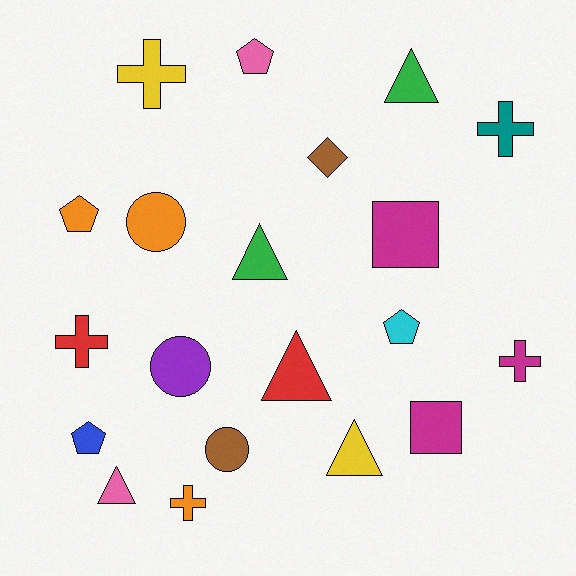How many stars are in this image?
There are no stars.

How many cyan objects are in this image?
There is 1 cyan object.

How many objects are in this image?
There are 20 objects.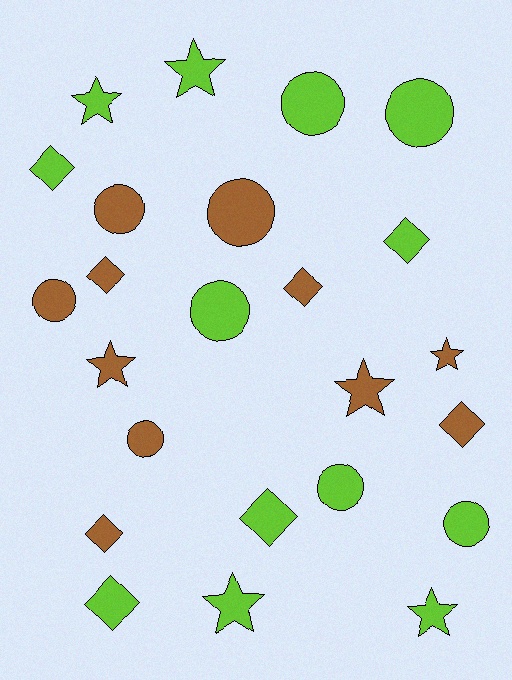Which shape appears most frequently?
Circle, with 9 objects.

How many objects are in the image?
There are 24 objects.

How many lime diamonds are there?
There are 4 lime diamonds.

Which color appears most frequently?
Lime, with 13 objects.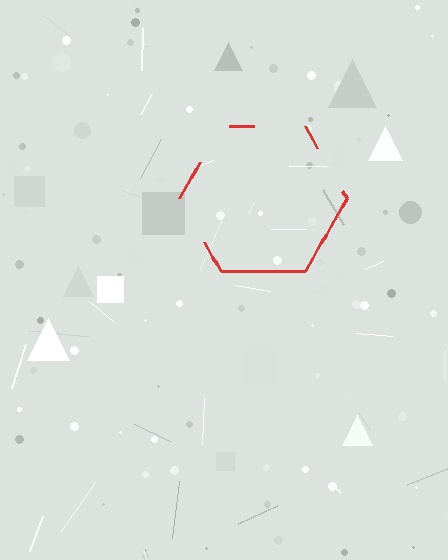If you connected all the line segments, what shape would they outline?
They would outline a hexagon.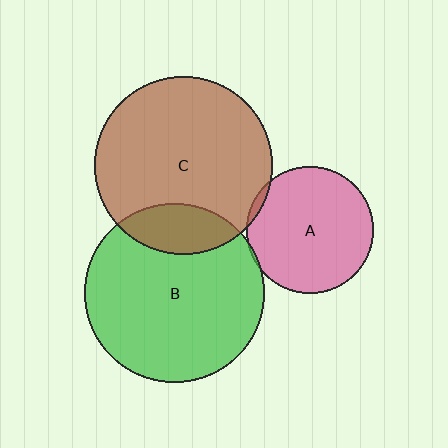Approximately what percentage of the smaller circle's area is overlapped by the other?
Approximately 5%.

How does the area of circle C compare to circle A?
Approximately 2.0 times.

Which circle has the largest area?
Circle B (green).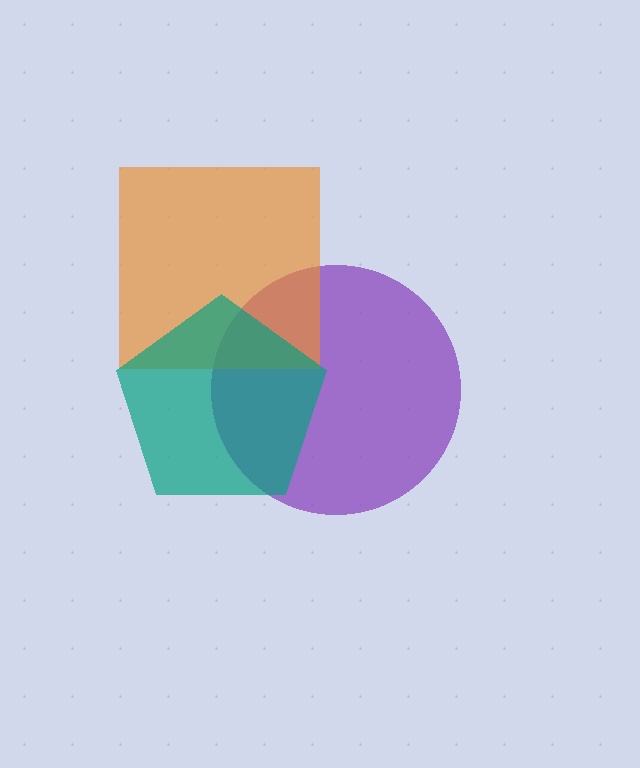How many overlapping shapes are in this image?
There are 3 overlapping shapes in the image.